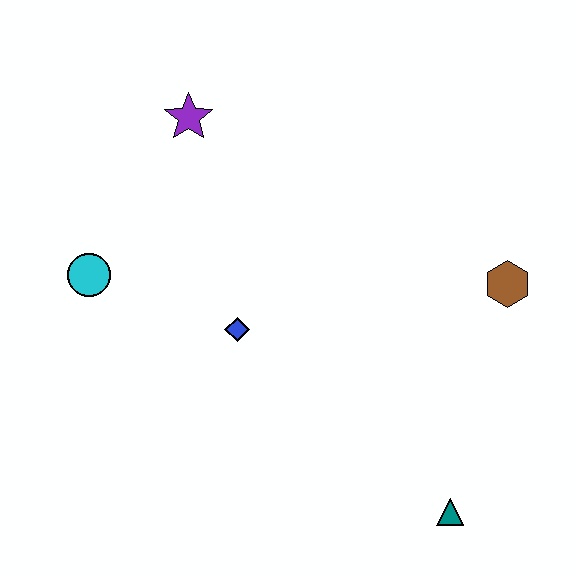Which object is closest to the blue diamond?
The cyan circle is closest to the blue diamond.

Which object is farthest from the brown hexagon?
The cyan circle is farthest from the brown hexagon.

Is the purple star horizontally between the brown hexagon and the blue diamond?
No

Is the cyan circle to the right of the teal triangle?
No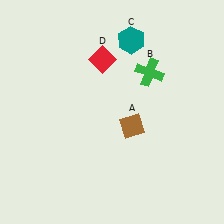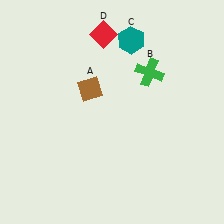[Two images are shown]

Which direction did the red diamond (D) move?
The red diamond (D) moved up.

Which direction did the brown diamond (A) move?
The brown diamond (A) moved left.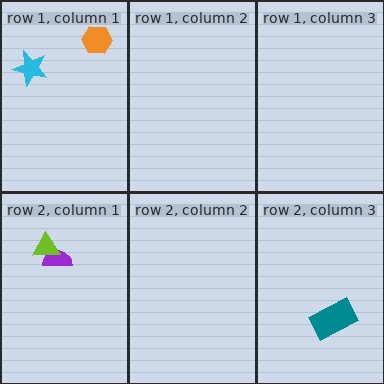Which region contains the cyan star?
The row 1, column 1 region.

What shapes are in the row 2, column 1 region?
The purple semicircle, the lime triangle.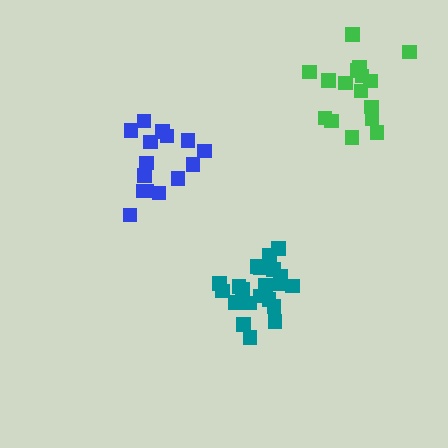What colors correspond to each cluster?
The clusters are colored: blue, teal, green.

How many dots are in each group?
Group 1: 15 dots, Group 2: 21 dots, Group 3: 17 dots (53 total).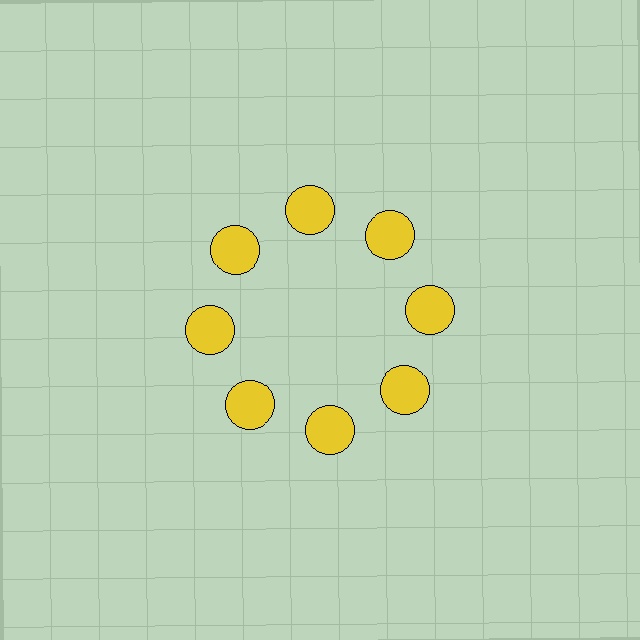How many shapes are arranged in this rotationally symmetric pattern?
There are 8 shapes, arranged in 8 groups of 1.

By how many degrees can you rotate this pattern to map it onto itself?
The pattern maps onto itself every 45 degrees of rotation.